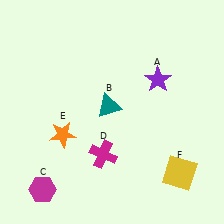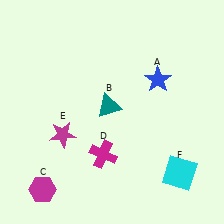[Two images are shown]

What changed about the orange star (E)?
In Image 1, E is orange. In Image 2, it changed to magenta.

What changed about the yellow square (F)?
In Image 1, F is yellow. In Image 2, it changed to cyan.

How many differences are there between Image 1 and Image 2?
There are 3 differences between the two images.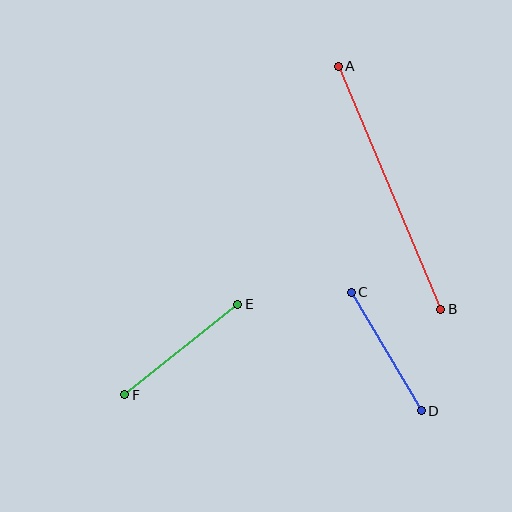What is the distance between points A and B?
The distance is approximately 264 pixels.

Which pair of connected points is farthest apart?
Points A and B are farthest apart.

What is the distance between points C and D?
The distance is approximately 138 pixels.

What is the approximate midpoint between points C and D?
The midpoint is at approximately (386, 352) pixels.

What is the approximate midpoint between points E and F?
The midpoint is at approximately (181, 350) pixels.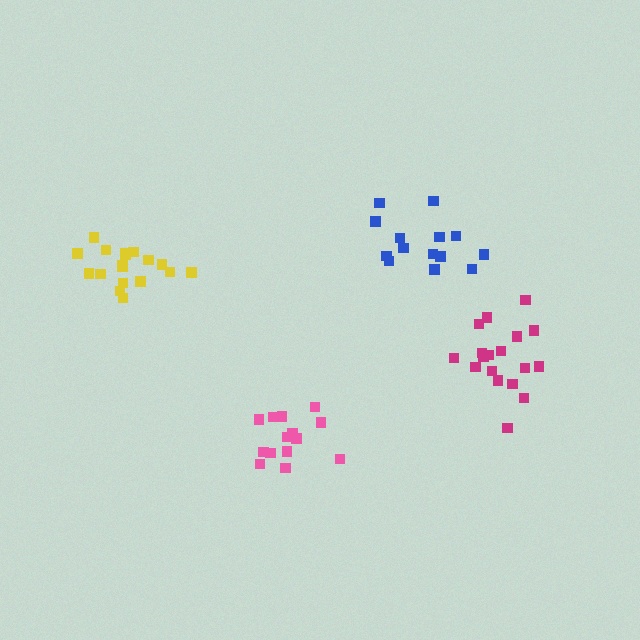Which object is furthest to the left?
The yellow cluster is leftmost.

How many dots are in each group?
Group 1: 18 dots, Group 2: 14 dots, Group 3: 18 dots, Group 4: 14 dots (64 total).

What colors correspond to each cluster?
The clusters are colored: magenta, pink, yellow, blue.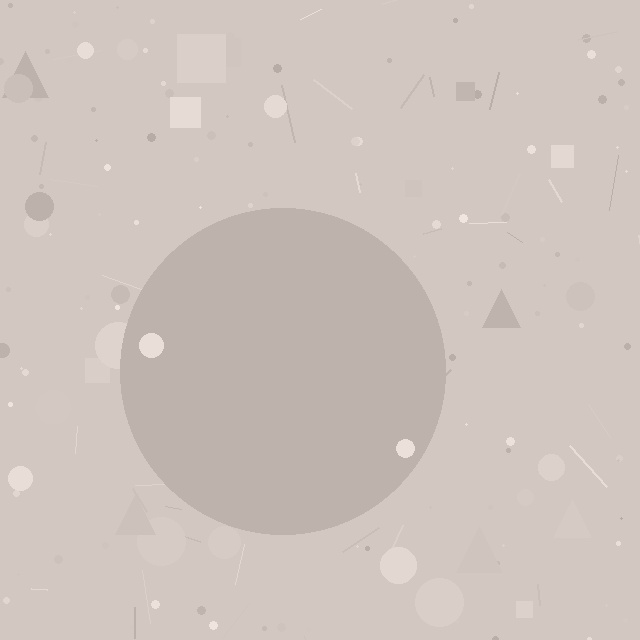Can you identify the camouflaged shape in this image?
The camouflaged shape is a circle.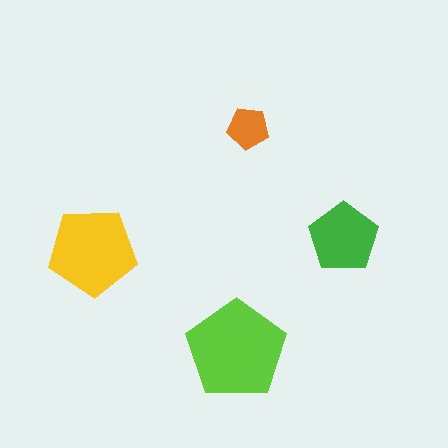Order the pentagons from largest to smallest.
the lime one, the yellow one, the green one, the orange one.